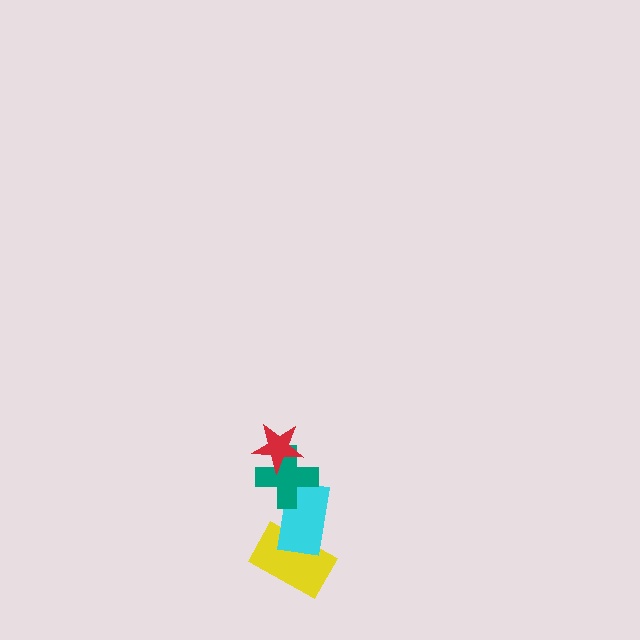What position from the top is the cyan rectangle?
The cyan rectangle is 3rd from the top.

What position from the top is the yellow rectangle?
The yellow rectangle is 4th from the top.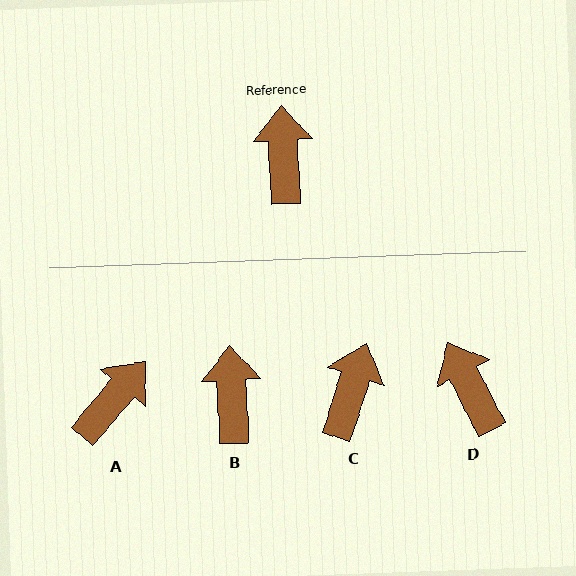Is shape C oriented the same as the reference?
No, it is off by about 21 degrees.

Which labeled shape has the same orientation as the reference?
B.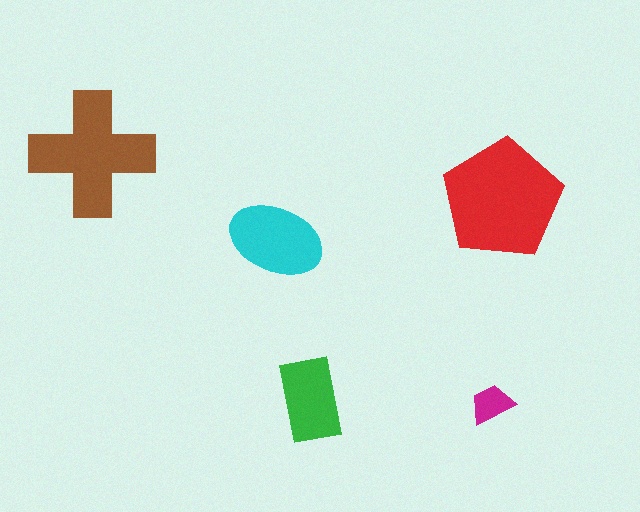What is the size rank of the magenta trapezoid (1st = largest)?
5th.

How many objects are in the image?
There are 5 objects in the image.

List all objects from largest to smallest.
The red pentagon, the brown cross, the cyan ellipse, the green rectangle, the magenta trapezoid.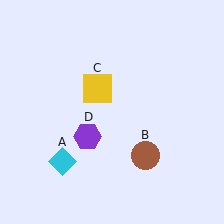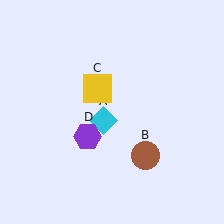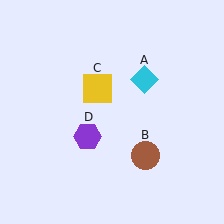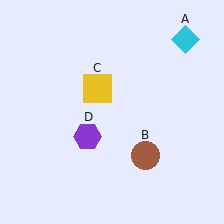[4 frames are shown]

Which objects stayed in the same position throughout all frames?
Brown circle (object B) and yellow square (object C) and purple hexagon (object D) remained stationary.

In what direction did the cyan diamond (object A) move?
The cyan diamond (object A) moved up and to the right.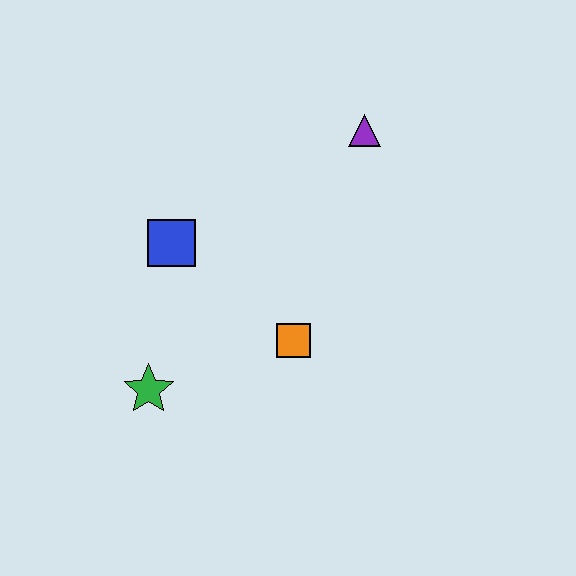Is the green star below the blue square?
Yes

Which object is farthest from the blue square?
The purple triangle is farthest from the blue square.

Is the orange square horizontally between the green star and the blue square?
No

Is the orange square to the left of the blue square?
No